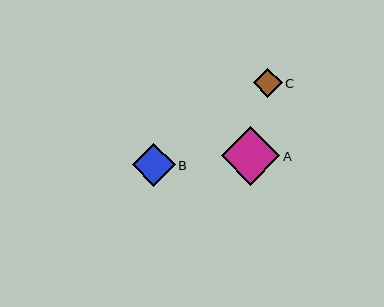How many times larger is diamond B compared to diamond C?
Diamond B is approximately 1.5 times the size of diamond C.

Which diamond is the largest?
Diamond A is the largest with a size of approximately 59 pixels.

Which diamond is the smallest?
Diamond C is the smallest with a size of approximately 29 pixels.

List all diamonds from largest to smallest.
From largest to smallest: A, B, C.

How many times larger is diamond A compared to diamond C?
Diamond A is approximately 2.0 times the size of diamond C.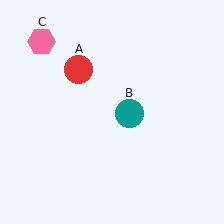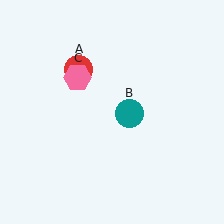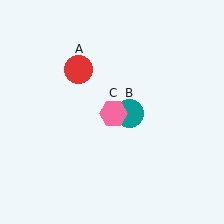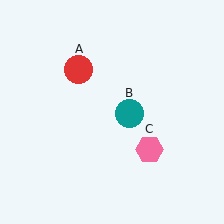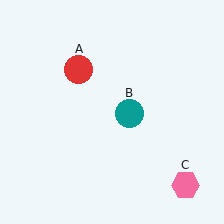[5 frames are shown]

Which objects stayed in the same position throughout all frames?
Red circle (object A) and teal circle (object B) remained stationary.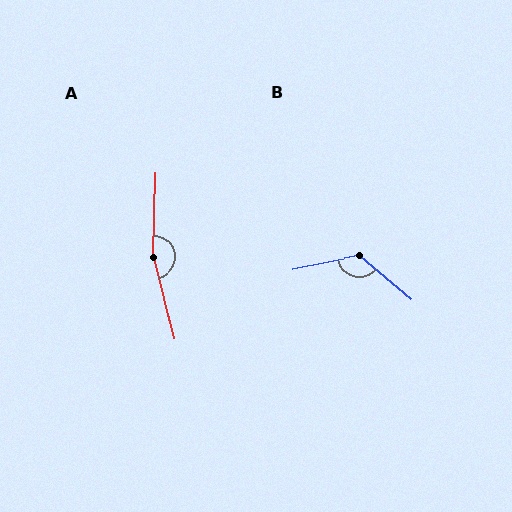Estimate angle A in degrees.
Approximately 165 degrees.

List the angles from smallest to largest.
B (129°), A (165°).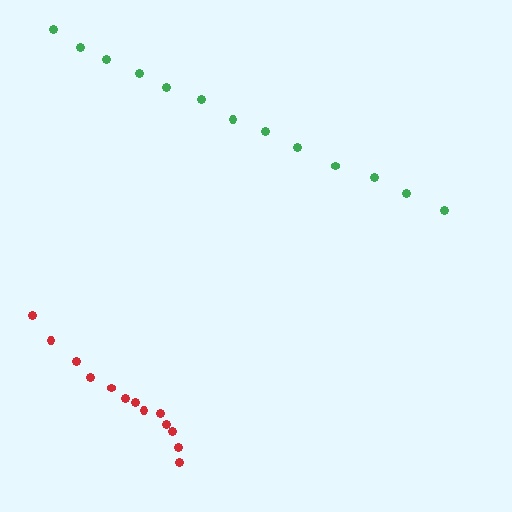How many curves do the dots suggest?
There are 2 distinct paths.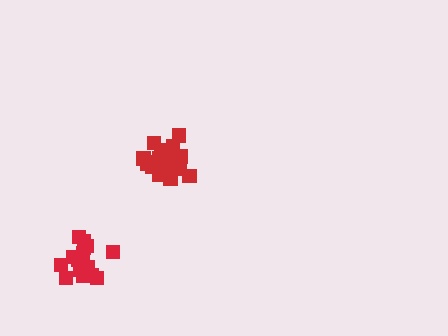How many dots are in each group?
Group 1: 20 dots, Group 2: 17 dots (37 total).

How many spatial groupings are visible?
There are 2 spatial groupings.